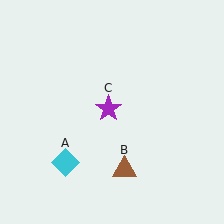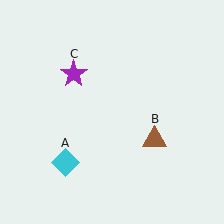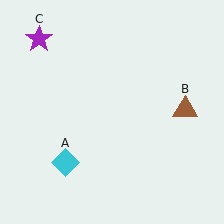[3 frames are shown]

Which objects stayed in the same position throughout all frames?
Cyan diamond (object A) remained stationary.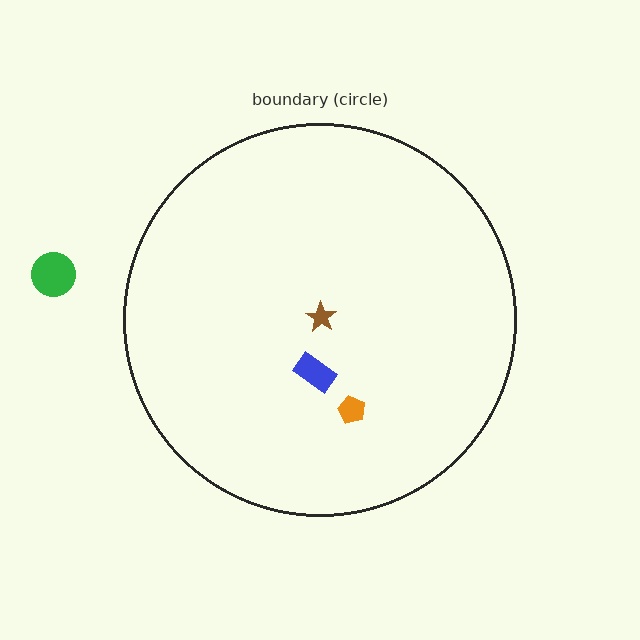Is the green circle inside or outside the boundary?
Outside.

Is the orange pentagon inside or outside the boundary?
Inside.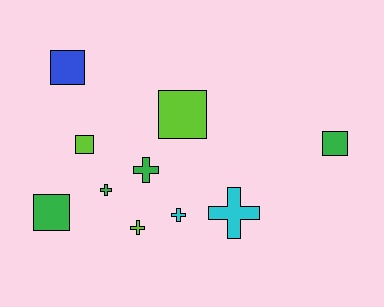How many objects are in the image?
There are 10 objects.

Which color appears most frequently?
Green, with 4 objects.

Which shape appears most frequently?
Cross, with 5 objects.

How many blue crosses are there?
There are no blue crosses.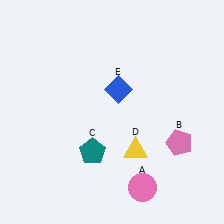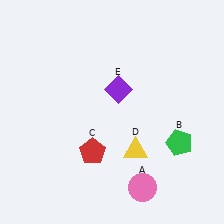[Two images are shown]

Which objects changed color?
B changed from pink to green. C changed from teal to red. E changed from blue to purple.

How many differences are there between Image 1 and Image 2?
There are 3 differences between the two images.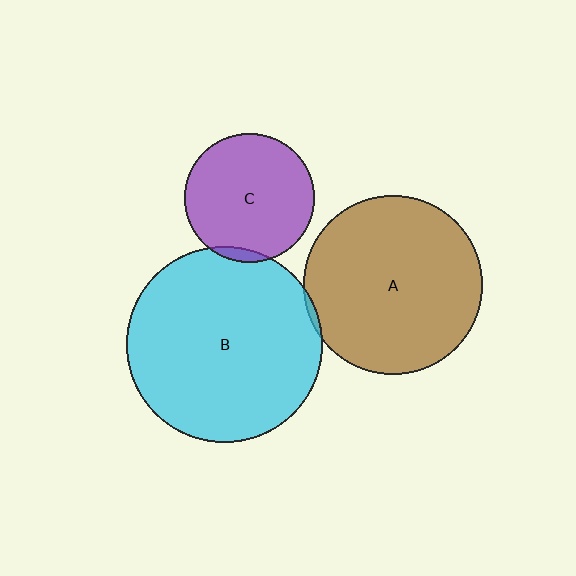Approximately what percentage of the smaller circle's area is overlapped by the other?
Approximately 5%.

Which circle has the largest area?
Circle B (cyan).